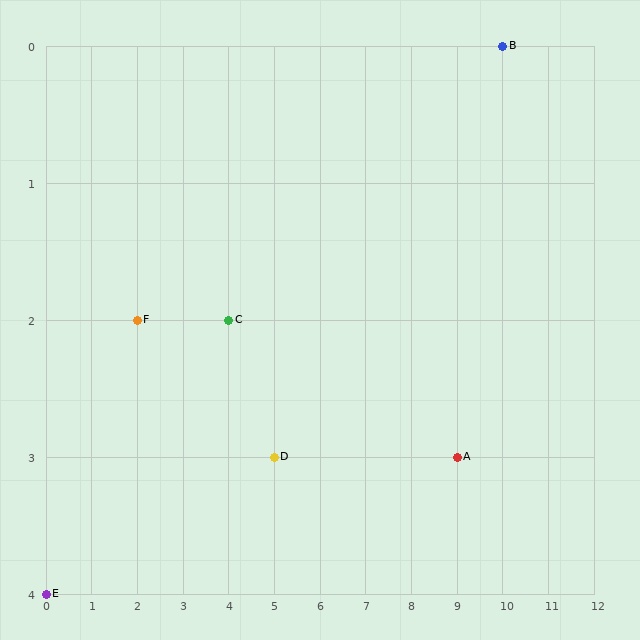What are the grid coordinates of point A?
Point A is at grid coordinates (9, 3).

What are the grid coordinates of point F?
Point F is at grid coordinates (2, 2).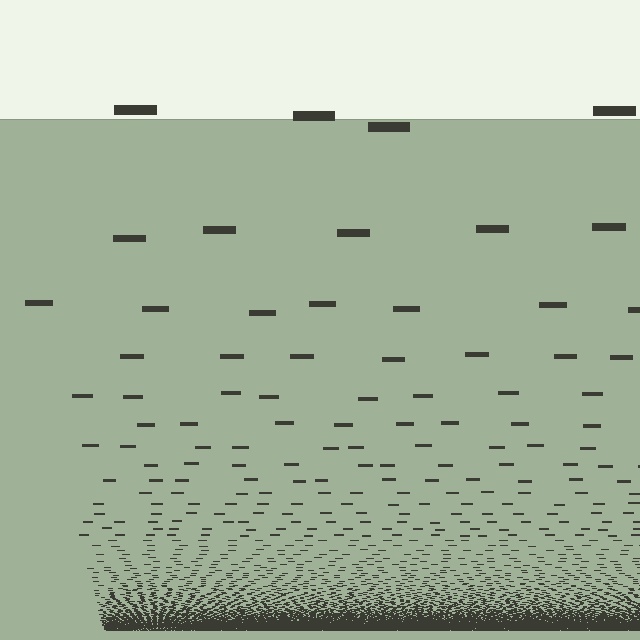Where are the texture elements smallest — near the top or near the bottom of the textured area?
Near the bottom.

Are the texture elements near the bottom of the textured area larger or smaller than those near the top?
Smaller. The gradient is inverted — elements near the bottom are smaller and denser.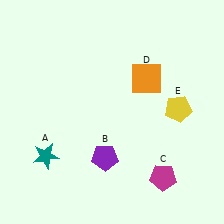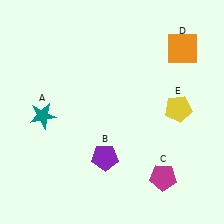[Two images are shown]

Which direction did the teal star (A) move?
The teal star (A) moved up.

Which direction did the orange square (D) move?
The orange square (D) moved right.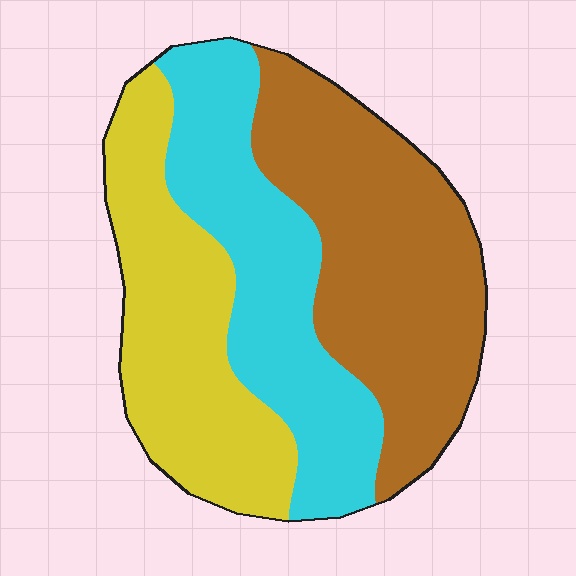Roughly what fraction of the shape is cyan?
Cyan takes up between a quarter and a half of the shape.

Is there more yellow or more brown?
Brown.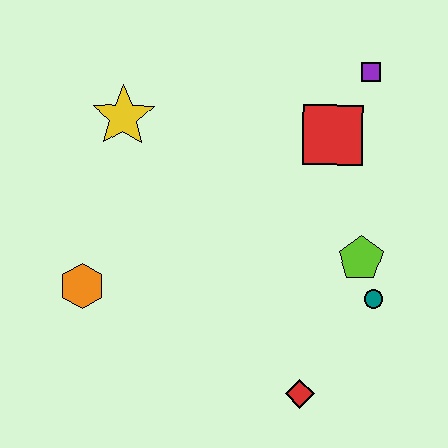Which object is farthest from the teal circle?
The yellow star is farthest from the teal circle.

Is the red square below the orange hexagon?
No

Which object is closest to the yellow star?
The orange hexagon is closest to the yellow star.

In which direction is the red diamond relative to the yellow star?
The red diamond is below the yellow star.